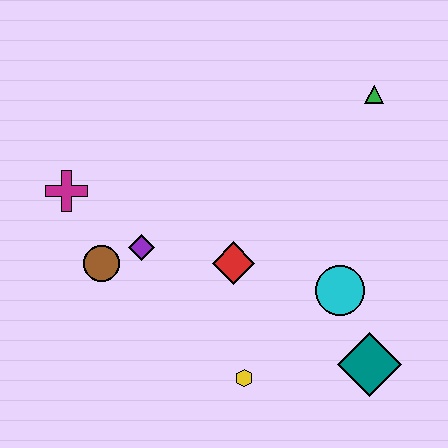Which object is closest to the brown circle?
The purple diamond is closest to the brown circle.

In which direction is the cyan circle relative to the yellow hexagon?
The cyan circle is to the right of the yellow hexagon.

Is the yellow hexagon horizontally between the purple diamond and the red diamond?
No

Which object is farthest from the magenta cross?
The teal diamond is farthest from the magenta cross.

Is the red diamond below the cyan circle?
No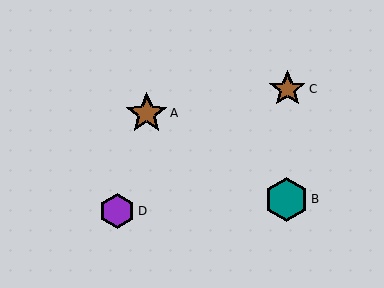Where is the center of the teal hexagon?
The center of the teal hexagon is at (287, 199).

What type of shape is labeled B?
Shape B is a teal hexagon.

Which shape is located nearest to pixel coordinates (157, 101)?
The brown star (labeled A) at (147, 113) is nearest to that location.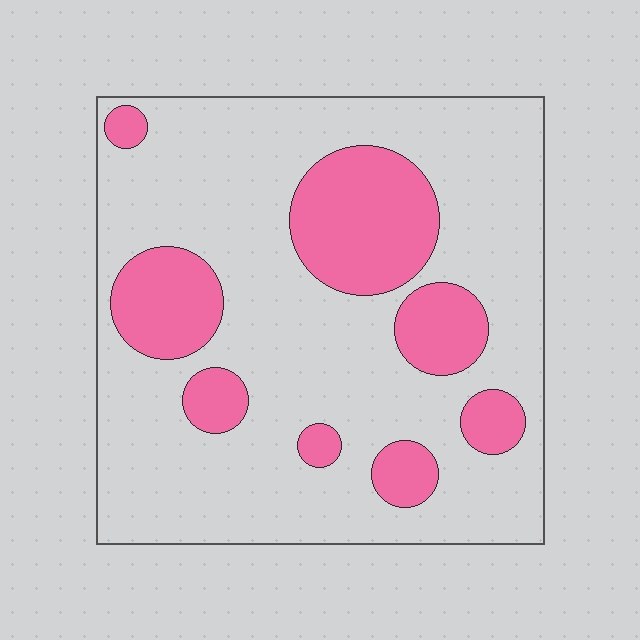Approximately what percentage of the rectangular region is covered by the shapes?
Approximately 25%.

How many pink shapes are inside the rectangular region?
8.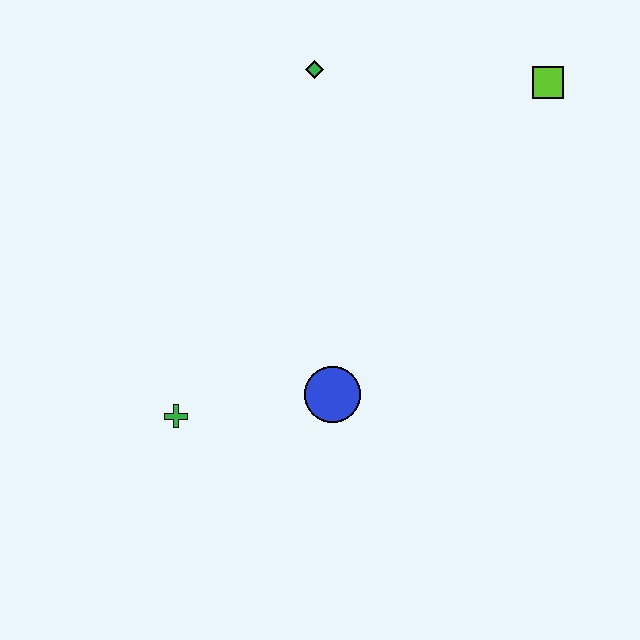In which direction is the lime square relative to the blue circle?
The lime square is above the blue circle.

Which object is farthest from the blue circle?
The lime square is farthest from the blue circle.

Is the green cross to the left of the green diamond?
Yes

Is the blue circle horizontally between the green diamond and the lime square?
Yes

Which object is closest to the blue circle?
The green cross is closest to the blue circle.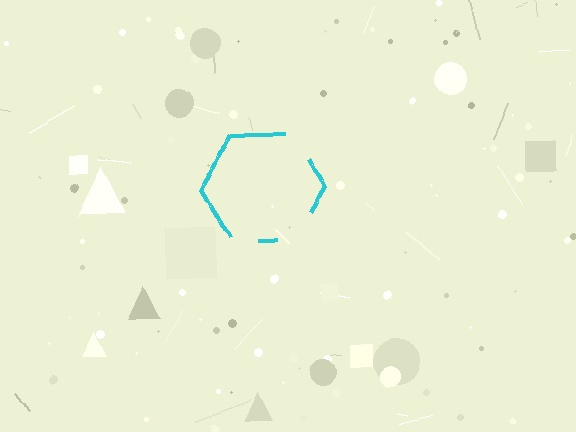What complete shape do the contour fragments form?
The contour fragments form a hexagon.